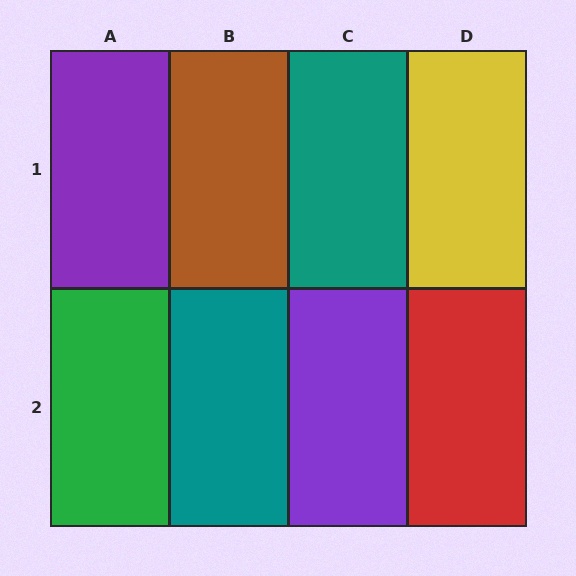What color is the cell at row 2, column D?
Red.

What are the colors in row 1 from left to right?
Purple, brown, teal, yellow.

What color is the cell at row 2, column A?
Green.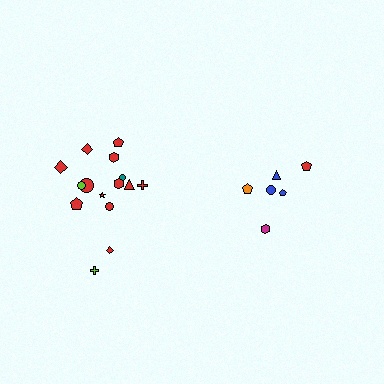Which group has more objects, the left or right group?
The left group.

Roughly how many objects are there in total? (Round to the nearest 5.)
Roughly 20 objects in total.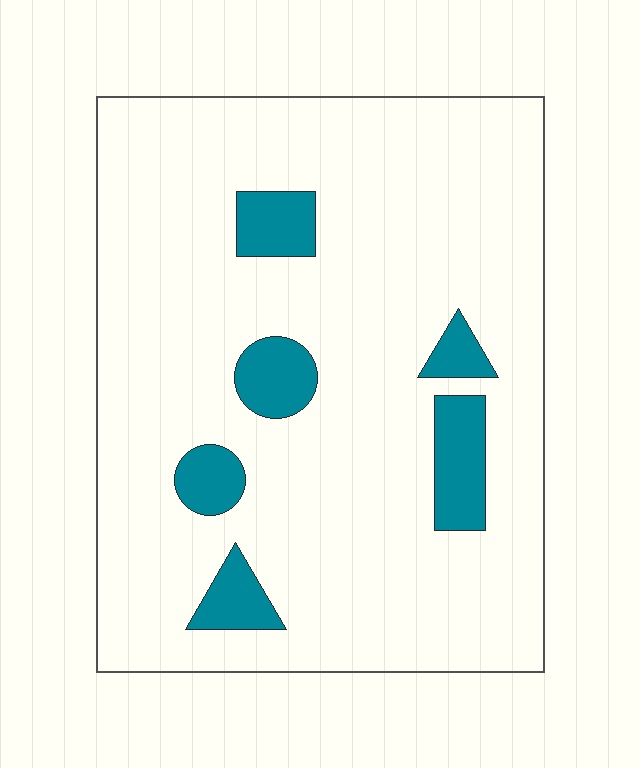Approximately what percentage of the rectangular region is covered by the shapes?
Approximately 10%.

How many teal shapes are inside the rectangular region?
6.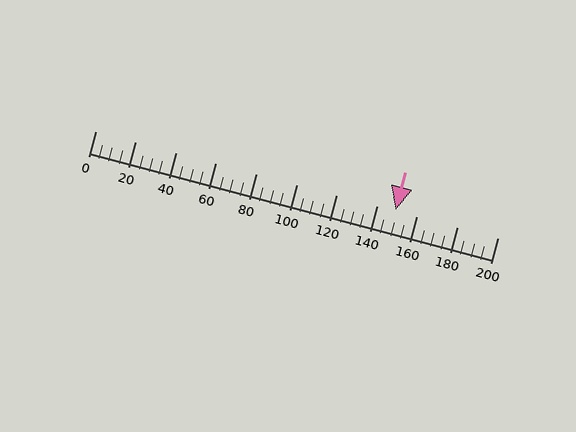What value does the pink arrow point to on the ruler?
The pink arrow points to approximately 149.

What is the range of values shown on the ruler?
The ruler shows values from 0 to 200.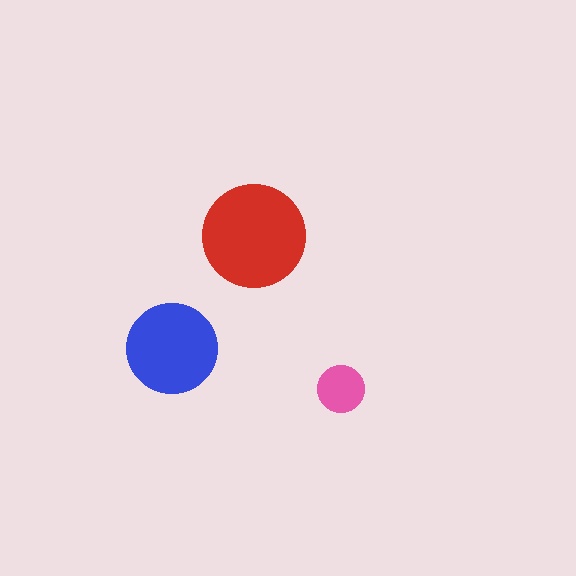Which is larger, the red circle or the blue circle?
The red one.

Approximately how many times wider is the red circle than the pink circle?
About 2 times wider.